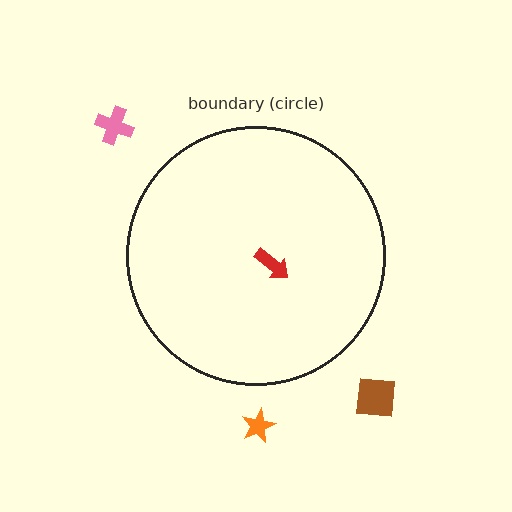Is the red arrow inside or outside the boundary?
Inside.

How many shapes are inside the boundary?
1 inside, 3 outside.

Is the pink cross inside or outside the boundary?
Outside.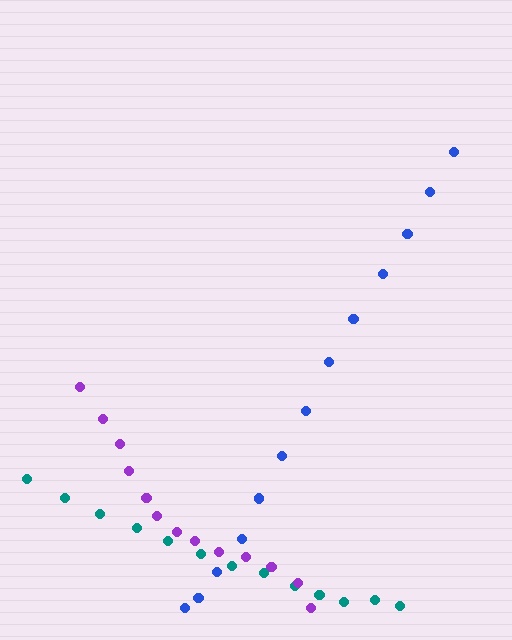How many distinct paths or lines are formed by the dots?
There are 3 distinct paths.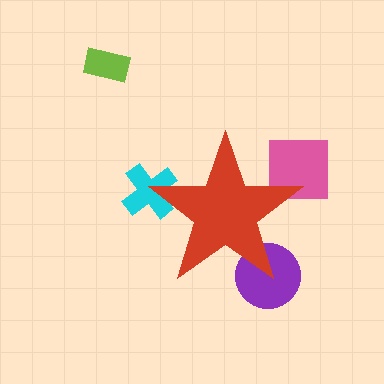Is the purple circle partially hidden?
Yes, the purple circle is partially hidden behind the red star.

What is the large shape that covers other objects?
A red star.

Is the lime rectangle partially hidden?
No, the lime rectangle is fully visible.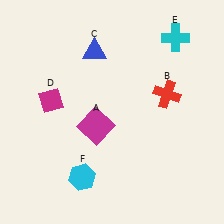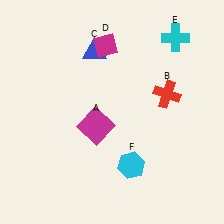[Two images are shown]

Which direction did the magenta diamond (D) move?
The magenta diamond (D) moved up.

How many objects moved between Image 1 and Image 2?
2 objects moved between the two images.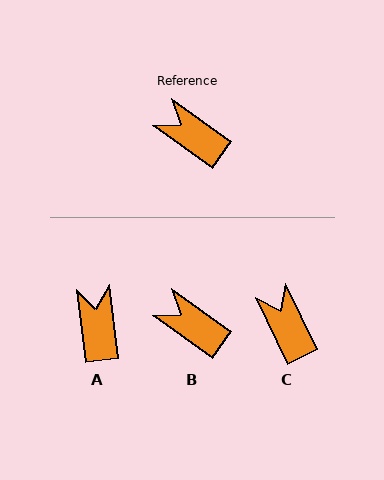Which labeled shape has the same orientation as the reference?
B.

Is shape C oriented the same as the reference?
No, it is off by about 28 degrees.